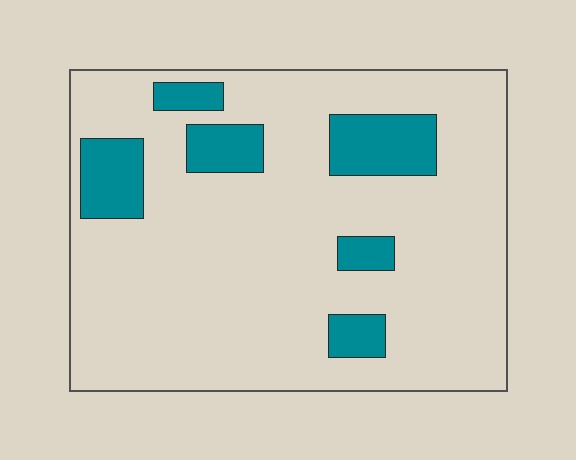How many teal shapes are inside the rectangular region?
6.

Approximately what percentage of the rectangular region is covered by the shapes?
Approximately 15%.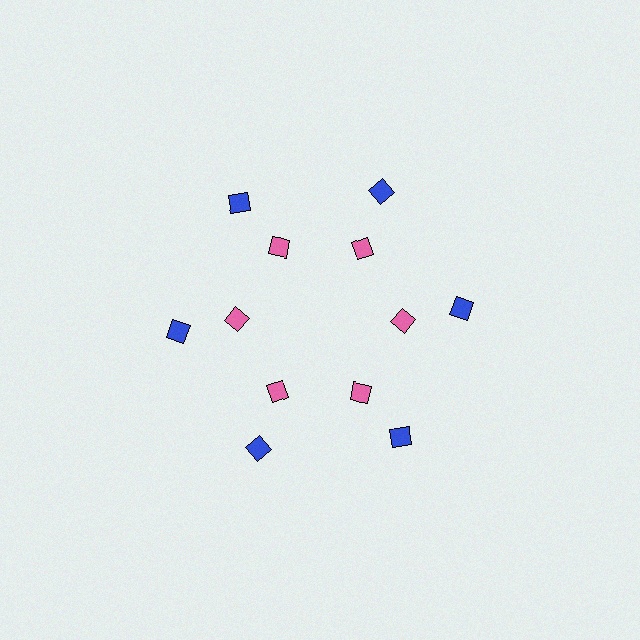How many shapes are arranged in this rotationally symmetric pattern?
There are 12 shapes, arranged in 6 groups of 2.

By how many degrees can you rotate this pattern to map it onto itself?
The pattern maps onto itself every 60 degrees of rotation.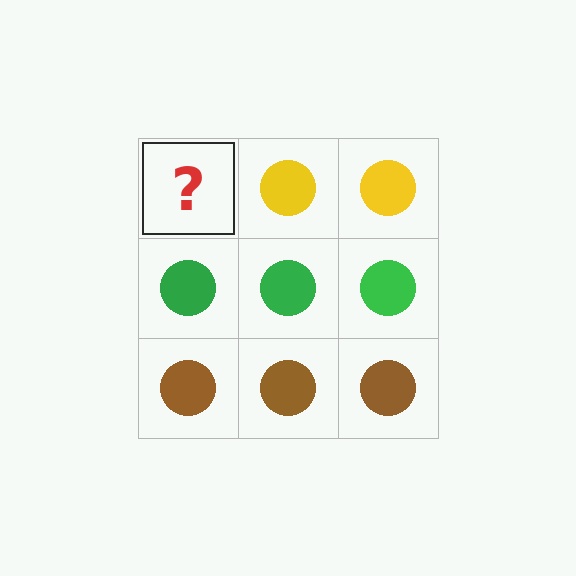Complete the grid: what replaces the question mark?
The question mark should be replaced with a yellow circle.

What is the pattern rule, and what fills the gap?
The rule is that each row has a consistent color. The gap should be filled with a yellow circle.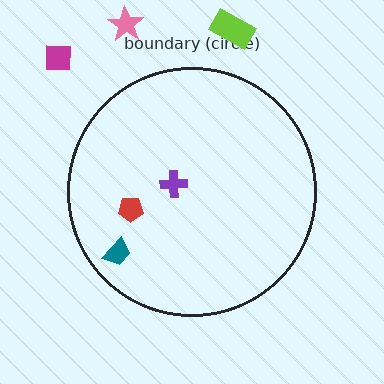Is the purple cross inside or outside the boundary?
Inside.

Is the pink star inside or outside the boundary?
Outside.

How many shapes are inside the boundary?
3 inside, 3 outside.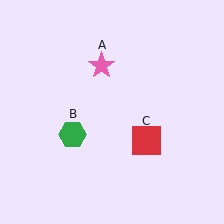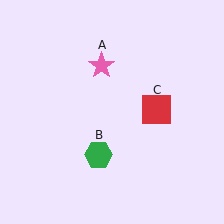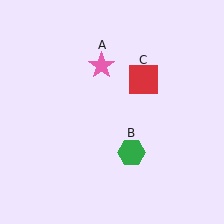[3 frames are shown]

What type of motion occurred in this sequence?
The green hexagon (object B), red square (object C) rotated counterclockwise around the center of the scene.